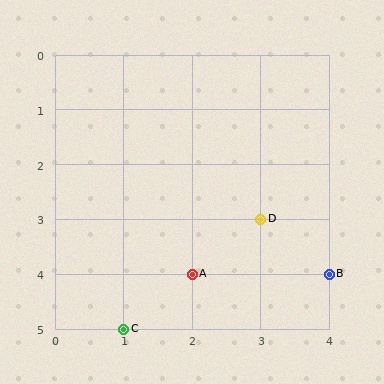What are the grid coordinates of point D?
Point D is at grid coordinates (3, 3).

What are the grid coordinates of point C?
Point C is at grid coordinates (1, 5).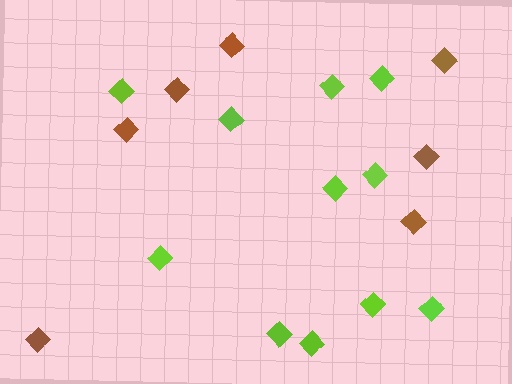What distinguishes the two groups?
There are 2 groups: one group of brown diamonds (7) and one group of lime diamonds (11).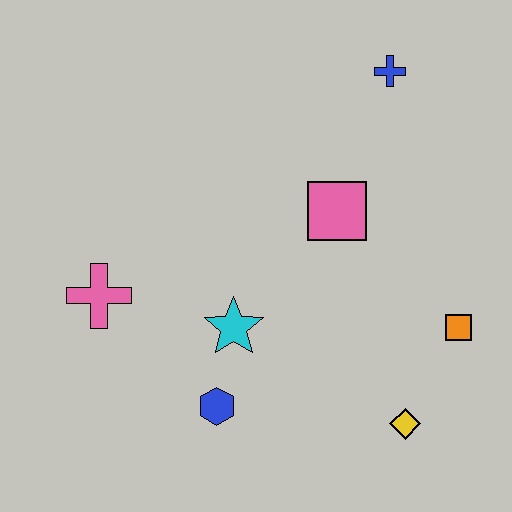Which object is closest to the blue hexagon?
The cyan star is closest to the blue hexagon.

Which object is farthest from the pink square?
The pink cross is farthest from the pink square.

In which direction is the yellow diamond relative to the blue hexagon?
The yellow diamond is to the right of the blue hexagon.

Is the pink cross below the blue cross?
Yes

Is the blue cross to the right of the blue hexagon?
Yes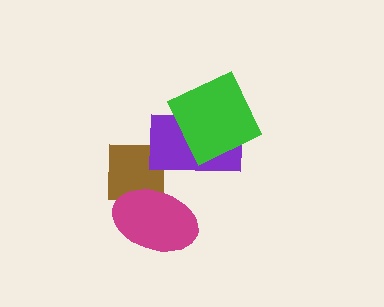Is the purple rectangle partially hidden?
Yes, it is partially covered by another shape.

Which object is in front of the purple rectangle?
The green diamond is in front of the purple rectangle.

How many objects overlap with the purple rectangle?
2 objects overlap with the purple rectangle.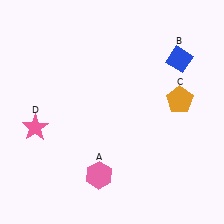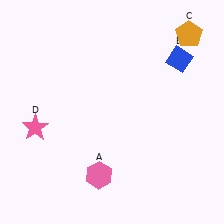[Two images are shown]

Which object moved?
The orange pentagon (C) moved up.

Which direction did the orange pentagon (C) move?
The orange pentagon (C) moved up.